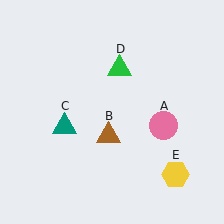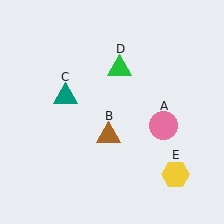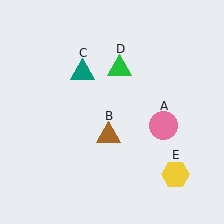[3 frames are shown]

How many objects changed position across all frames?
1 object changed position: teal triangle (object C).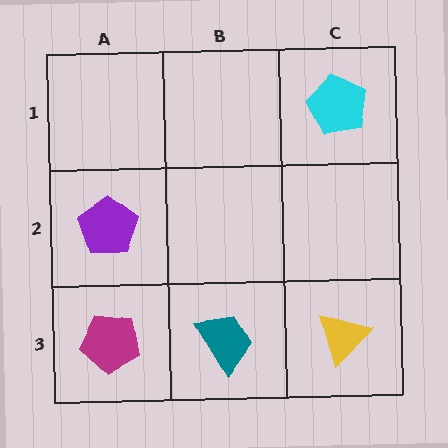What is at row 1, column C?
A cyan pentagon.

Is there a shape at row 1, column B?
No, that cell is empty.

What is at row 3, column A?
A magenta pentagon.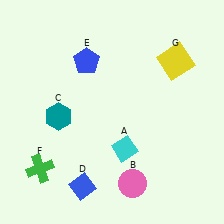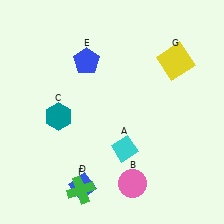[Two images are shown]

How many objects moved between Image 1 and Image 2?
1 object moved between the two images.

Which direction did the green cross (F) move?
The green cross (F) moved right.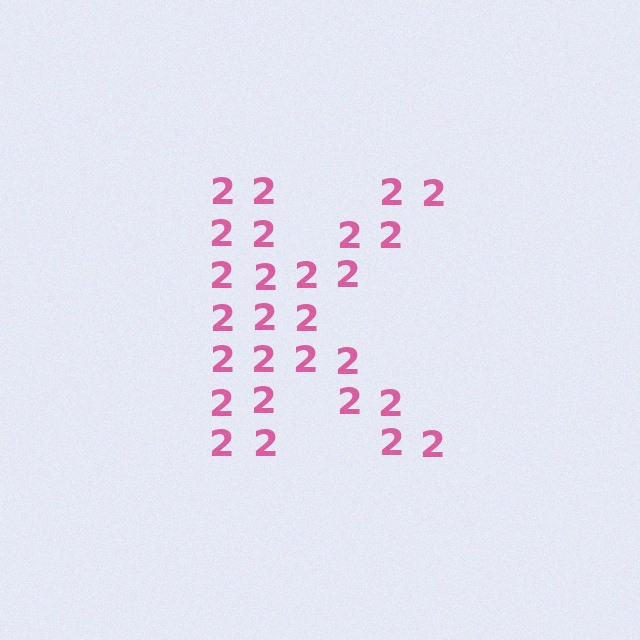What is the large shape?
The large shape is the letter K.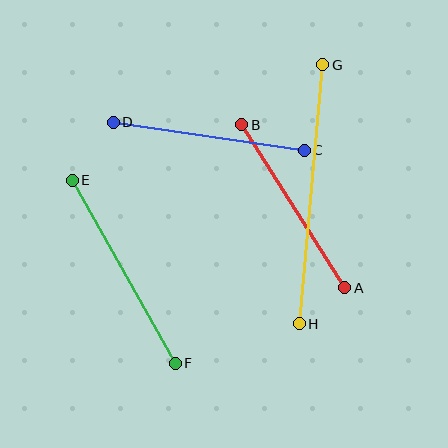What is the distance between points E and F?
The distance is approximately 210 pixels.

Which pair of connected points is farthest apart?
Points G and H are farthest apart.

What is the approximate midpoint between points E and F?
The midpoint is at approximately (124, 272) pixels.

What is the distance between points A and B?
The distance is approximately 193 pixels.